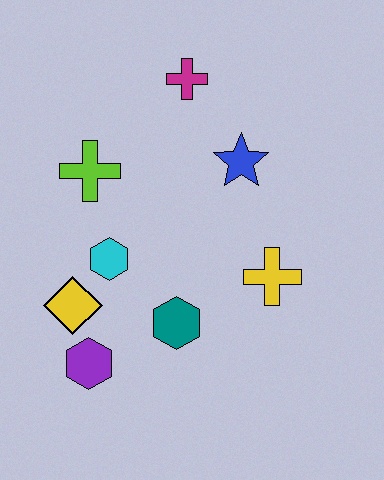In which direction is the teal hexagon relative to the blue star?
The teal hexagon is below the blue star.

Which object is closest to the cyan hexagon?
The yellow diamond is closest to the cyan hexagon.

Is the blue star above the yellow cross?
Yes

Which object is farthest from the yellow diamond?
The magenta cross is farthest from the yellow diamond.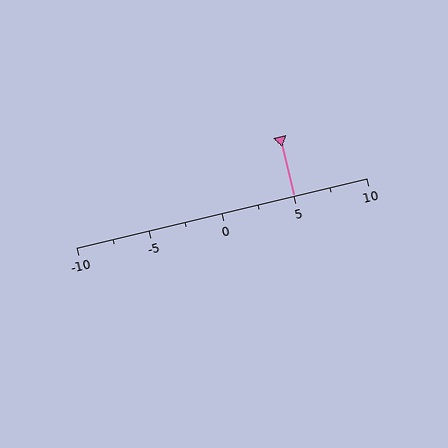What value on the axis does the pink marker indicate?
The marker indicates approximately 5.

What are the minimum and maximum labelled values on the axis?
The axis runs from -10 to 10.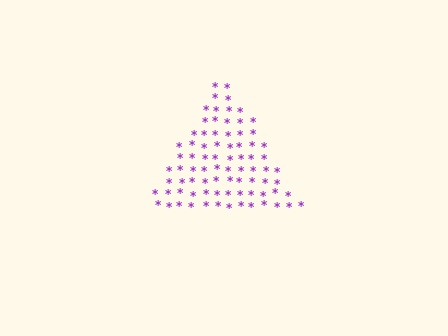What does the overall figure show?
The overall figure shows a triangle.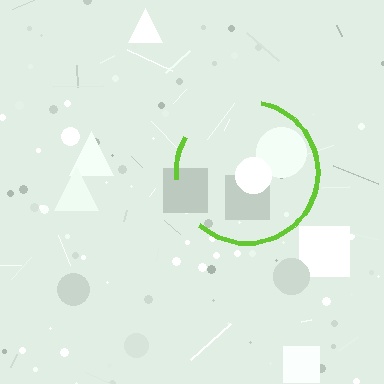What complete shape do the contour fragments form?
The contour fragments form a circle.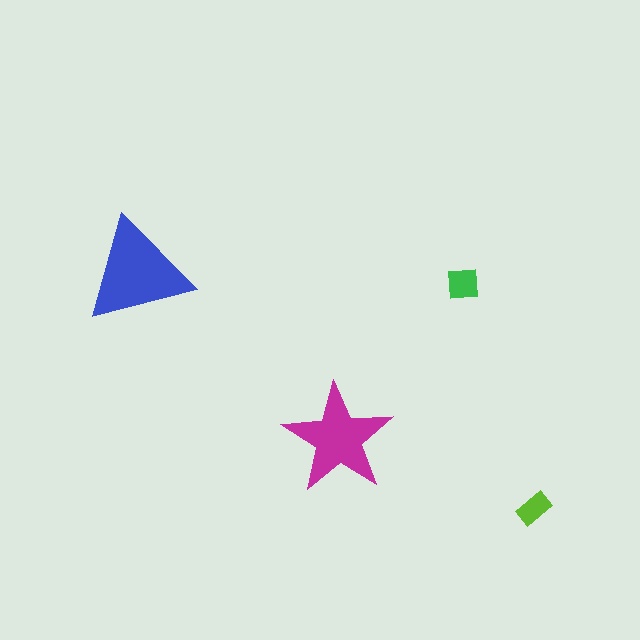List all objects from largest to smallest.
The blue triangle, the magenta star, the green square, the lime rectangle.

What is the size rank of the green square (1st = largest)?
3rd.